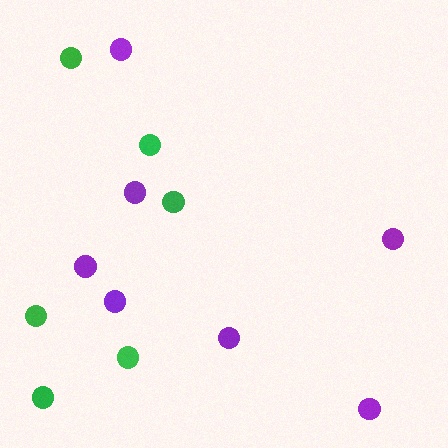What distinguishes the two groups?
There are 2 groups: one group of green circles (6) and one group of purple circles (7).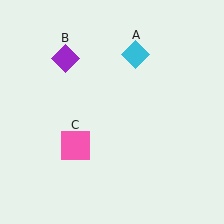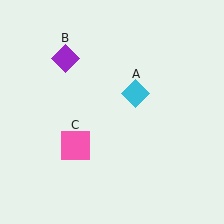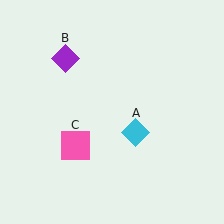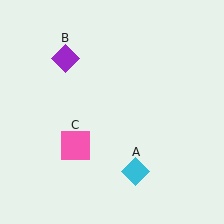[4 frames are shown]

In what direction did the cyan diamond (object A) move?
The cyan diamond (object A) moved down.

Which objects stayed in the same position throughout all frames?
Purple diamond (object B) and pink square (object C) remained stationary.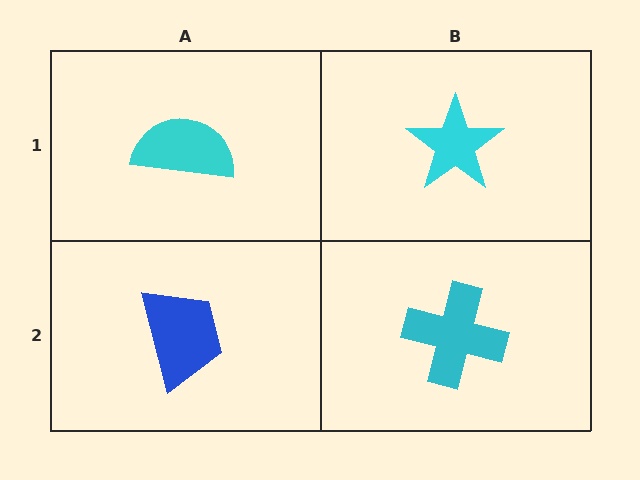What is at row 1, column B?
A cyan star.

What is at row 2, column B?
A cyan cross.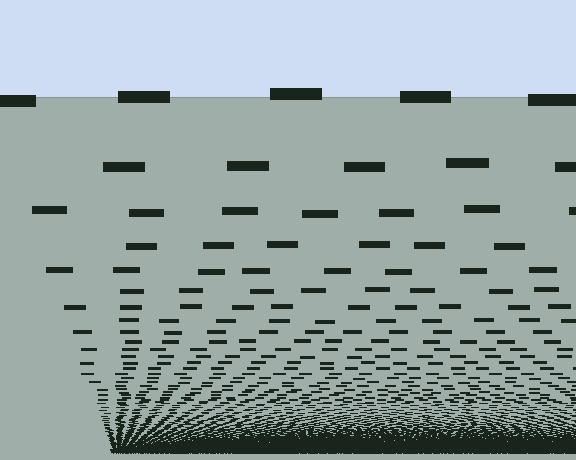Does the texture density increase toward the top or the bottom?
Density increases toward the bottom.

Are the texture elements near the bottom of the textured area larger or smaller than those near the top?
Smaller. The gradient is inverted — elements near the bottom are smaller and denser.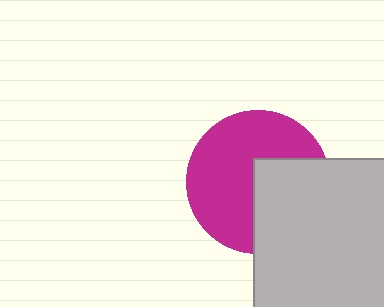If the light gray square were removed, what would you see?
You would see the complete magenta circle.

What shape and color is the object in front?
The object in front is a light gray square.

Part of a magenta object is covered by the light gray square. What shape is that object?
It is a circle.